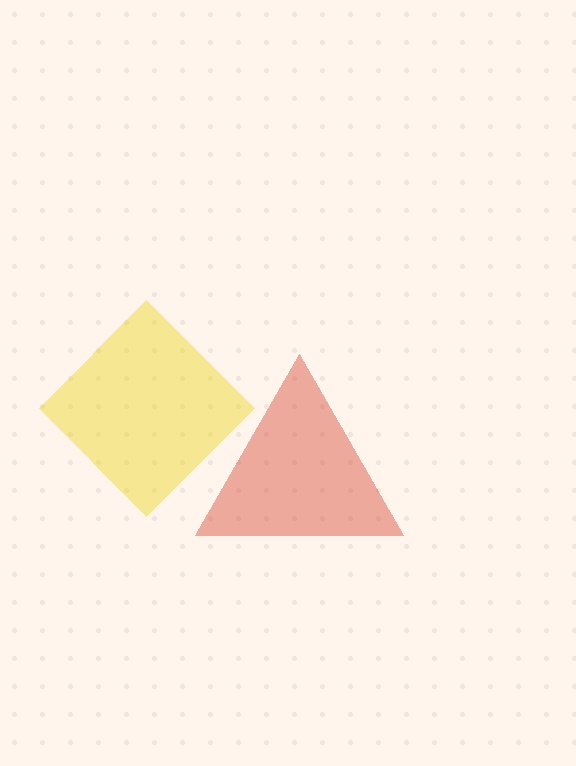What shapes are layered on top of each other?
The layered shapes are: a red triangle, a yellow diamond.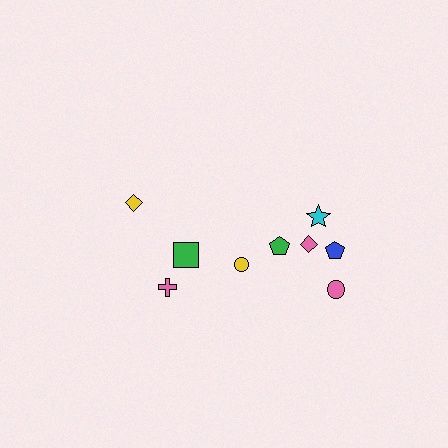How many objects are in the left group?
There are 3 objects.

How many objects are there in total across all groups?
There are 9 objects.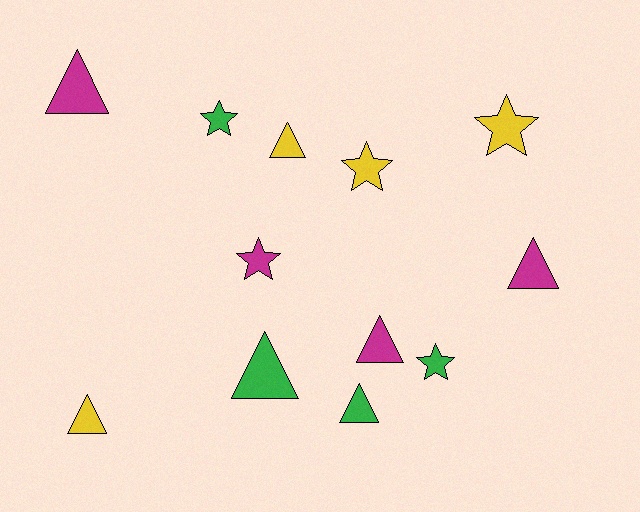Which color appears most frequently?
Green, with 4 objects.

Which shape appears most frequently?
Triangle, with 7 objects.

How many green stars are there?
There are 2 green stars.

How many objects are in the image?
There are 12 objects.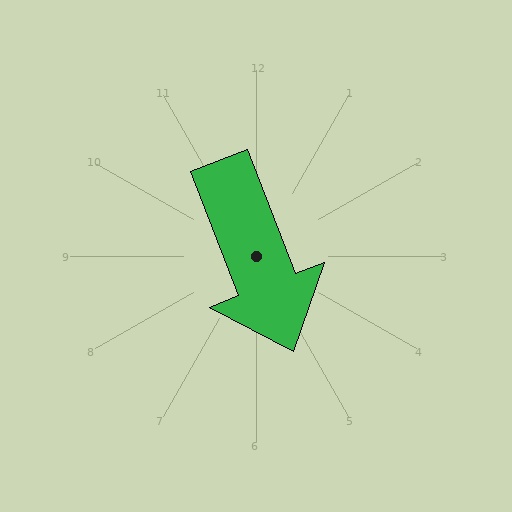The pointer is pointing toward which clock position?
Roughly 5 o'clock.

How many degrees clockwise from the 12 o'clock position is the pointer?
Approximately 159 degrees.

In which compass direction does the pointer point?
South.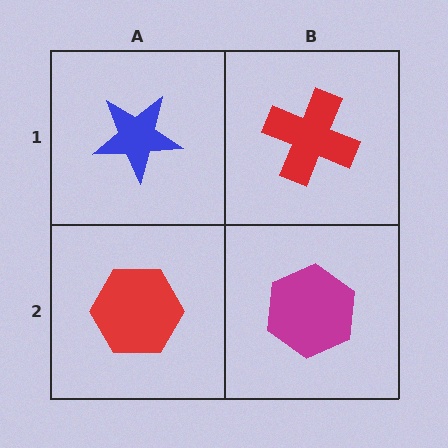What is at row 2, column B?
A magenta hexagon.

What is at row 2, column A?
A red hexagon.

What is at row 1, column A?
A blue star.